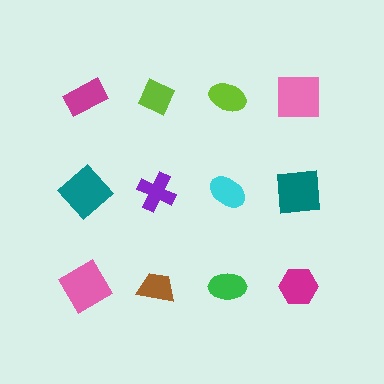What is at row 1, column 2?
A lime diamond.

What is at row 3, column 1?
A pink diamond.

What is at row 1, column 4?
A pink square.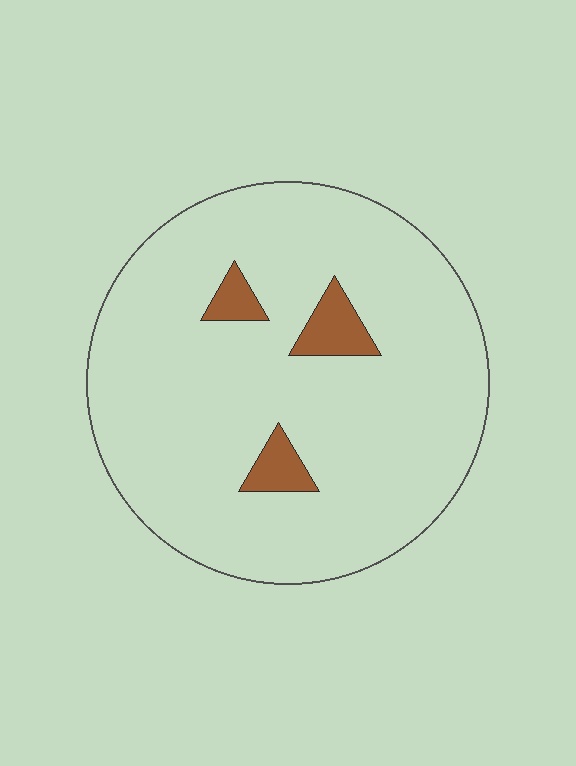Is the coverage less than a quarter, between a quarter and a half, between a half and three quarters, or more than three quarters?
Less than a quarter.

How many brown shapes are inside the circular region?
3.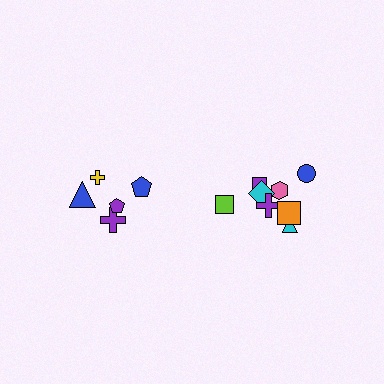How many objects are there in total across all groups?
There are 13 objects.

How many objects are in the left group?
There are 5 objects.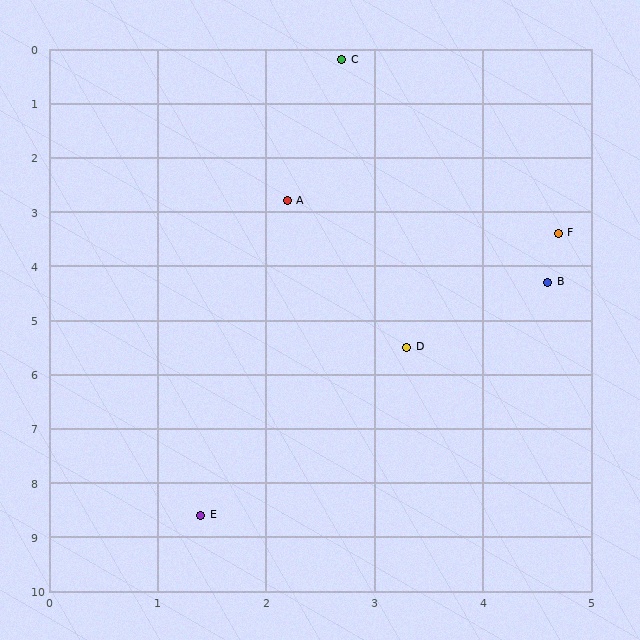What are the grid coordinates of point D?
Point D is at approximately (3.3, 5.5).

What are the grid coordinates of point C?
Point C is at approximately (2.7, 0.2).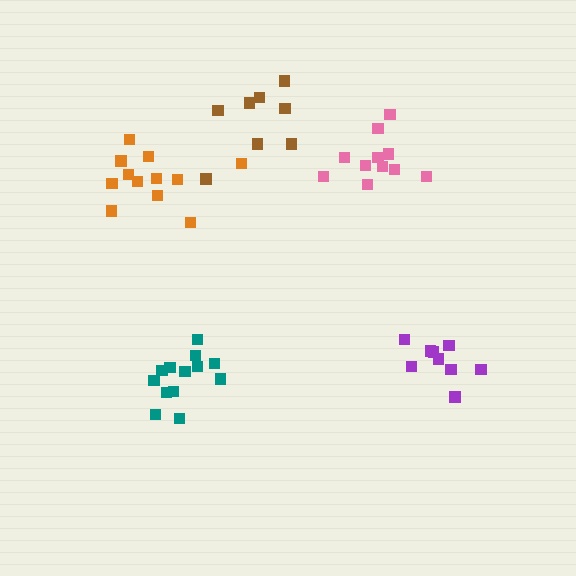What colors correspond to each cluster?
The clusters are colored: pink, purple, teal, brown, orange.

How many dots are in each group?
Group 1: 11 dots, Group 2: 9 dots, Group 3: 13 dots, Group 4: 8 dots, Group 5: 12 dots (53 total).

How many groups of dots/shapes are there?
There are 5 groups.